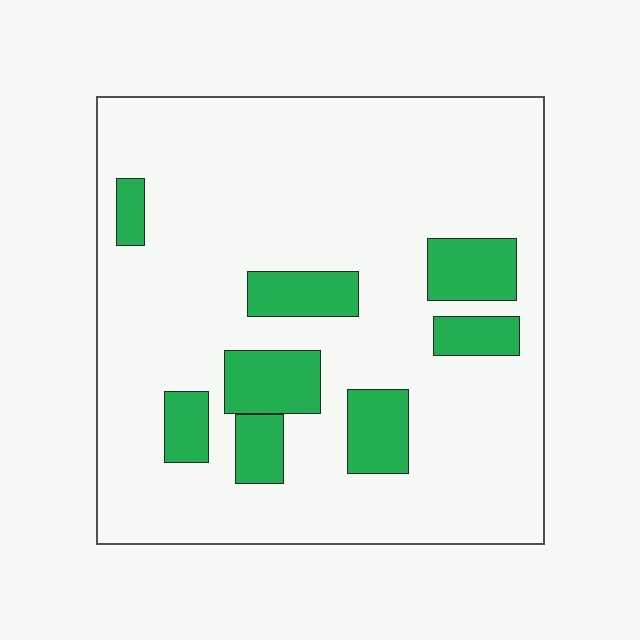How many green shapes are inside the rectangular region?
8.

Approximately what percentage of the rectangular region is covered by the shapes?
Approximately 15%.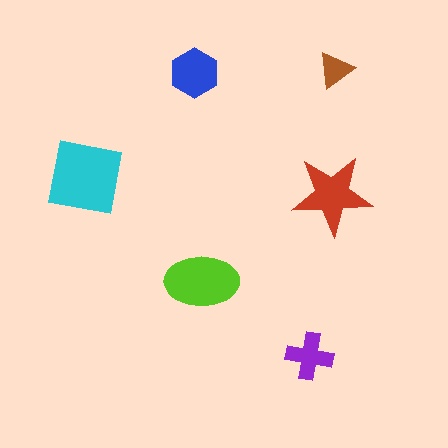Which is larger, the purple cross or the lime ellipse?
The lime ellipse.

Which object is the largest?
The cyan square.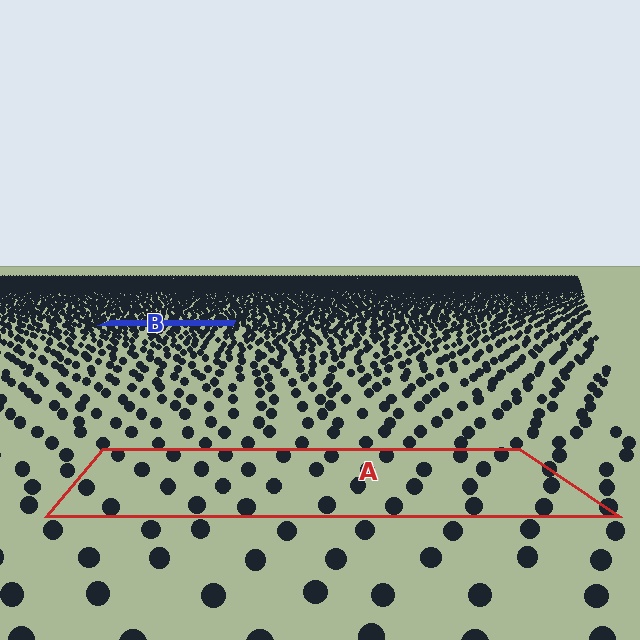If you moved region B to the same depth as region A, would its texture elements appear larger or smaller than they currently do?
They would appear larger. At a closer depth, the same texture elements are projected at a bigger on-screen size.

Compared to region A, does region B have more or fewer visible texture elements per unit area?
Region B has more texture elements per unit area — they are packed more densely because it is farther away.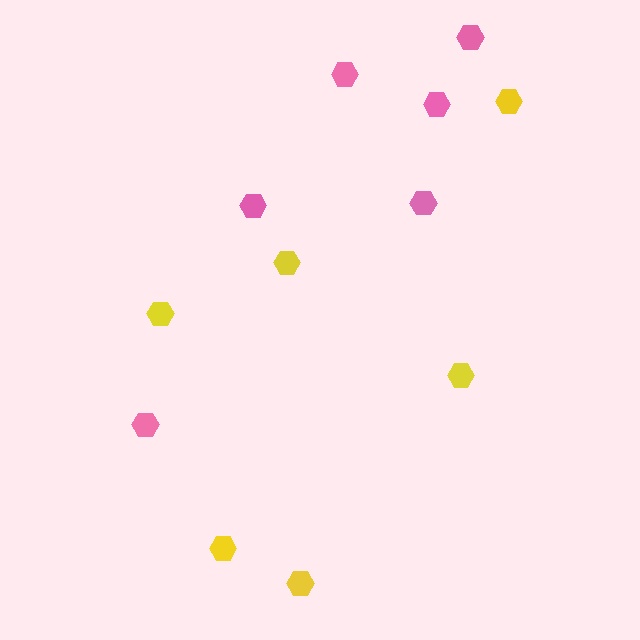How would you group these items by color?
There are 2 groups: one group of pink hexagons (6) and one group of yellow hexagons (6).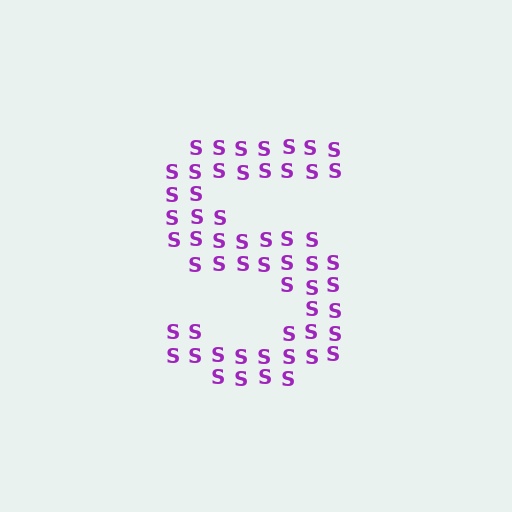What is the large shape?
The large shape is the letter S.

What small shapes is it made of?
It is made of small letter S's.